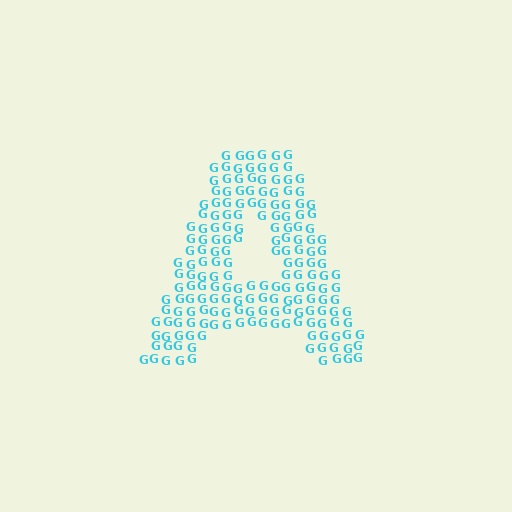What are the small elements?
The small elements are letter G's.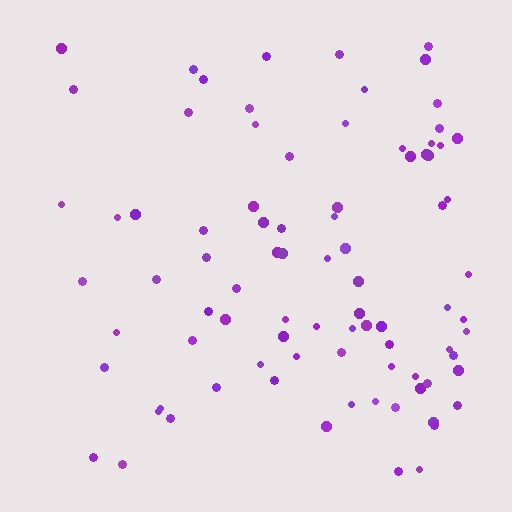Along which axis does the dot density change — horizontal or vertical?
Horizontal.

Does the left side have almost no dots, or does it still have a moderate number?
Still a moderate number, just noticeably fewer than the right.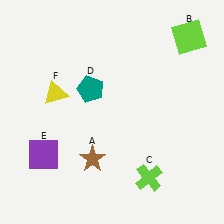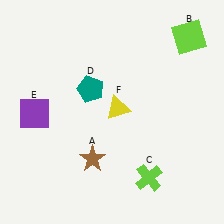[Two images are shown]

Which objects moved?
The objects that moved are: the purple square (E), the yellow triangle (F).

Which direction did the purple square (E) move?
The purple square (E) moved up.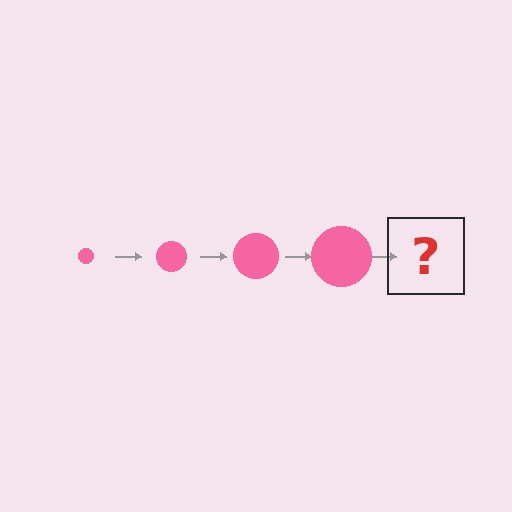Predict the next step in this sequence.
The next step is a pink circle, larger than the previous one.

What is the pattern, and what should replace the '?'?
The pattern is that the circle gets progressively larger each step. The '?' should be a pink circle, larger than the previous one.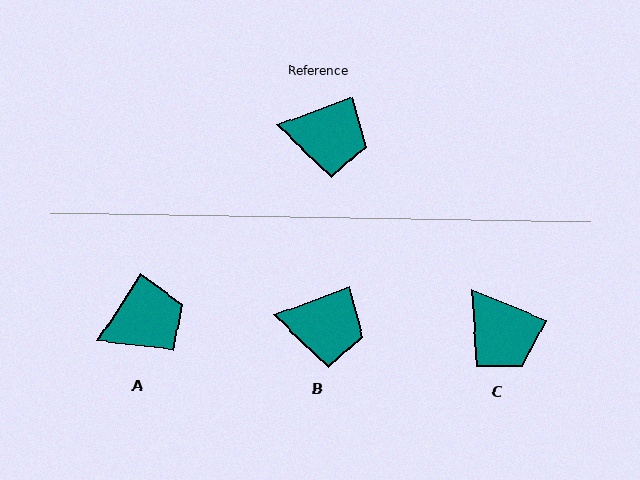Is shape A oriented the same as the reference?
No, it is off by about 38 degrees.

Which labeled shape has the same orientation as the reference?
B.